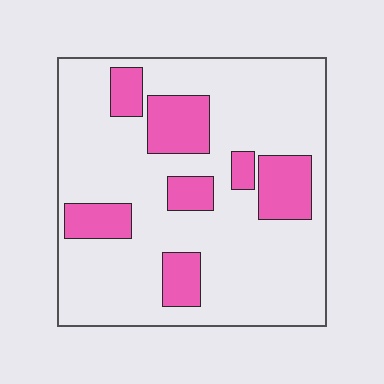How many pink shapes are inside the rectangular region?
7.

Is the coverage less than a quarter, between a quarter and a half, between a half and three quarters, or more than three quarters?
Less than a quarter.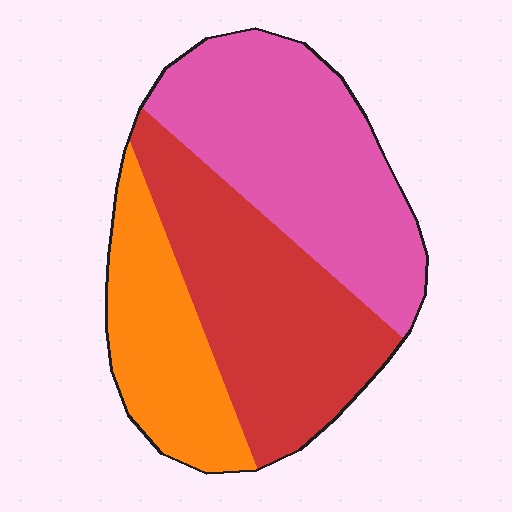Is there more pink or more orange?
Pink.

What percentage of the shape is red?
Red covers 37% of the shape.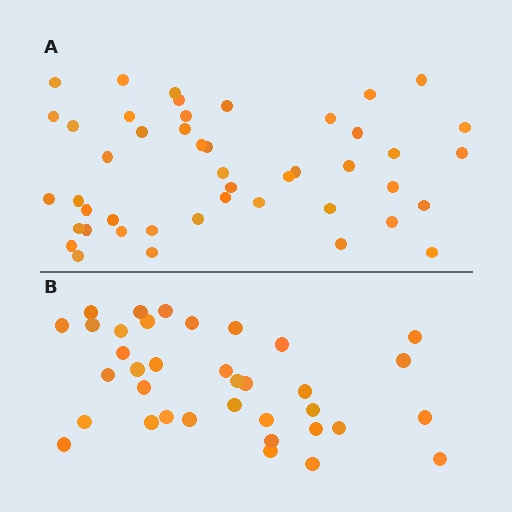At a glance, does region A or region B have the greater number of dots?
Region A (the top region) has more dots.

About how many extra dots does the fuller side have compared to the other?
Region A has roughly 10 or so more dots than region B.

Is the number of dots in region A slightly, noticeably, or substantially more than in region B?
Region A has noticeably more, but not dramatically so. The ratio is roughly 1.3 to 1.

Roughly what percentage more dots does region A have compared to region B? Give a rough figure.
About 30% more.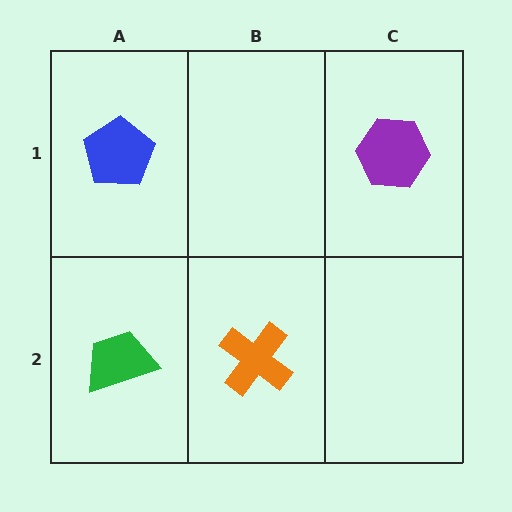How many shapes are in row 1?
2 shapes.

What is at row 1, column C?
A purple hexagon.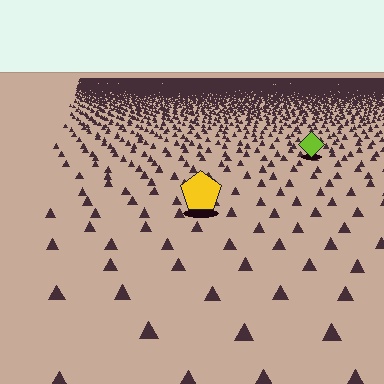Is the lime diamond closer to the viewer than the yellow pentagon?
No. The yellow pentagon is closer — you can tell from the texture gradient: the ground texture is coarser near it.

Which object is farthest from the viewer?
The lime diamond is farthest from the viewer. It appears smaller and the ground texture around it is denser.